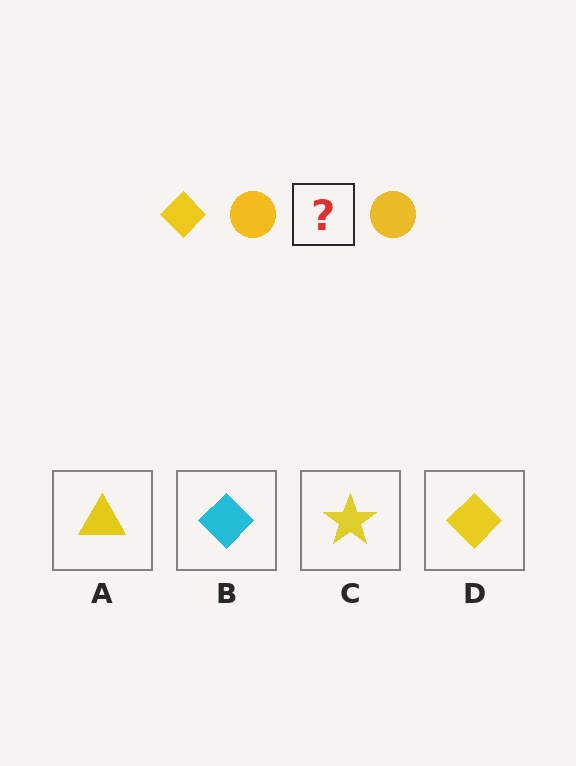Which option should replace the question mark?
Option D.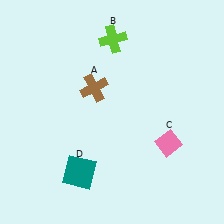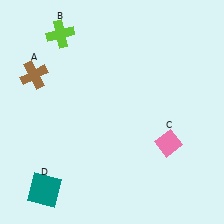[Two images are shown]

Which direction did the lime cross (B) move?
The lime cross (B) moved left.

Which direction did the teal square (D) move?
The teal square (D) moved left.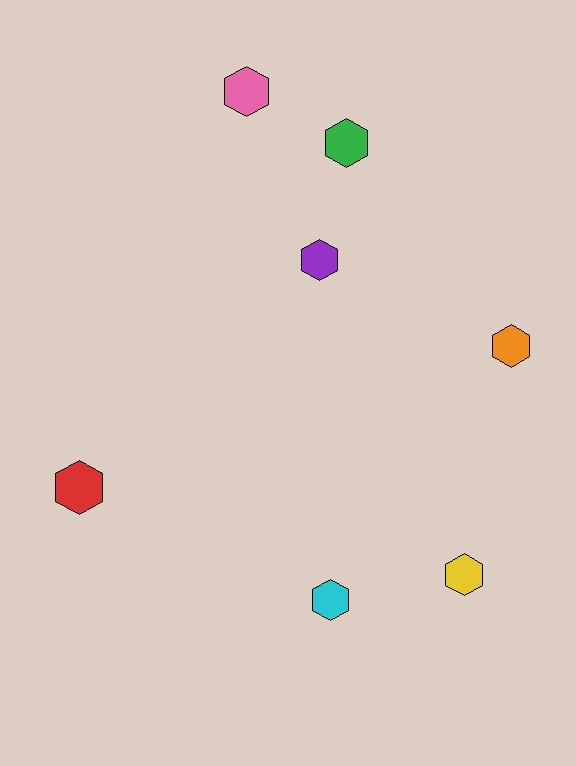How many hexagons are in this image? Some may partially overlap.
There are 7 hexagons.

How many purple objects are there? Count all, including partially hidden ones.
There is 1 purple object.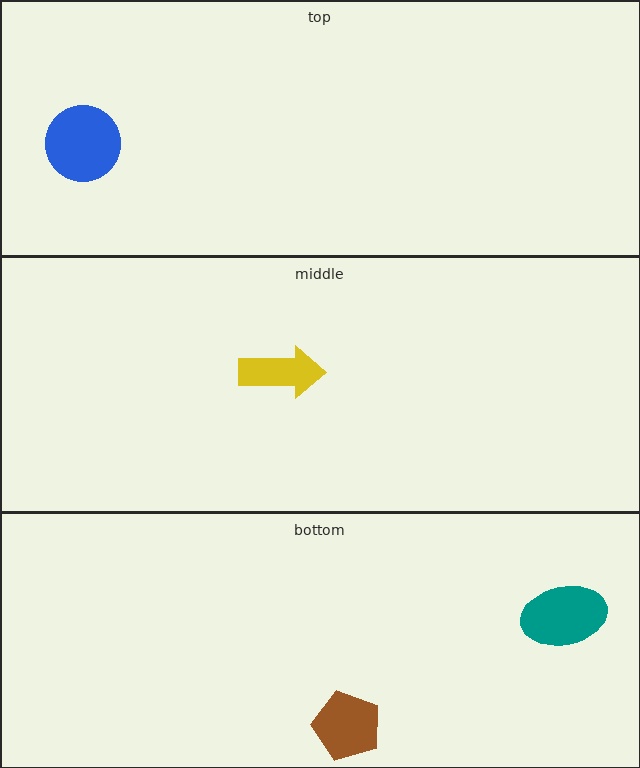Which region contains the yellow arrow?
The middle region.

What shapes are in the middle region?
The yellow arrow.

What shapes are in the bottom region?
The brown pentagon, the teal ellipse.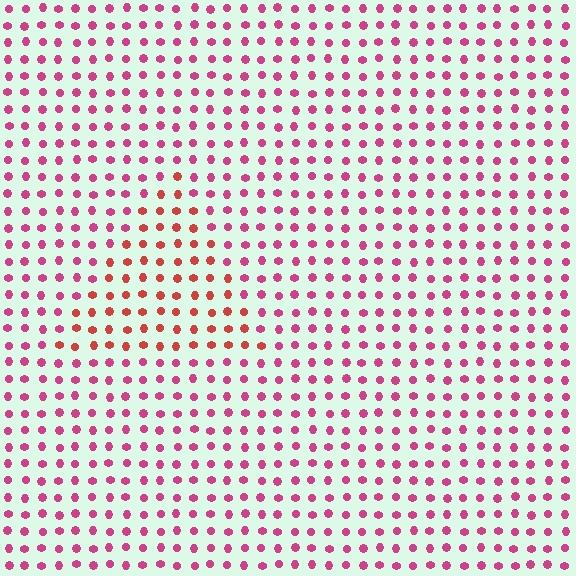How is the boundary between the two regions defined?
The boundary is defined purely by a slight shift in hue (about 32 degrees). Spacing, size, and orientation are identical on both sides.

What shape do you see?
I see a triangle.